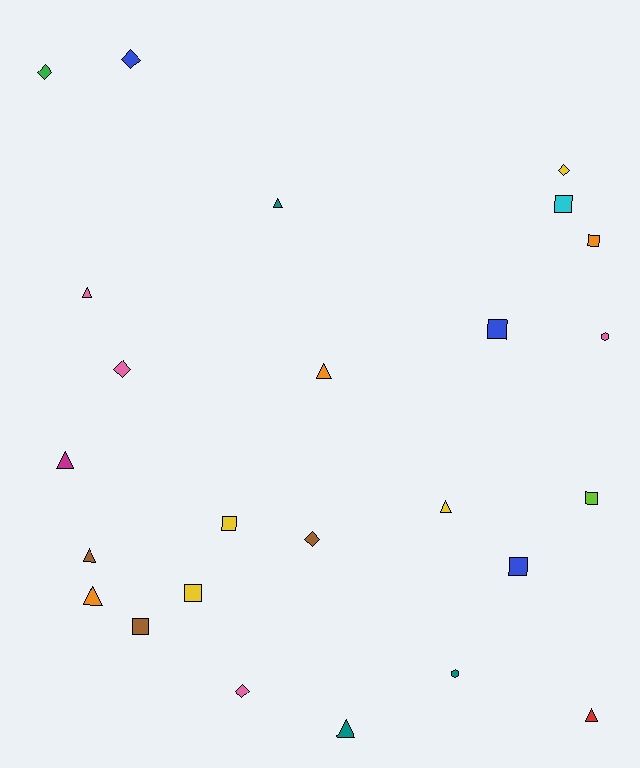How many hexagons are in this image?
There are 2 hexagons.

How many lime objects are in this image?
There is 1 lime object.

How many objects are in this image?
There are 25 objects.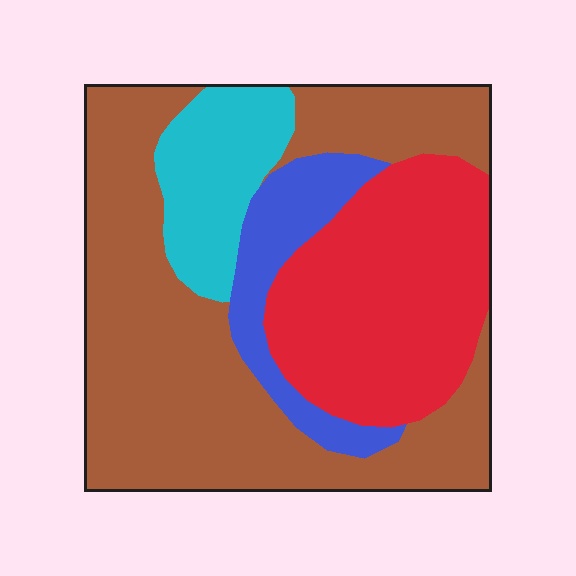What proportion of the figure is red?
Red takes up about one quarter (1/4) of the figure.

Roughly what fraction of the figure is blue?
Blue takes up less than a quarter of the figure.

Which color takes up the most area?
Brown, at roughly 50%.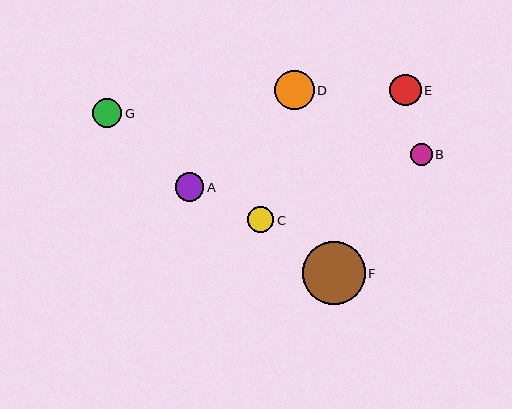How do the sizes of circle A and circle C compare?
Circle A and circle C are approximately the same size.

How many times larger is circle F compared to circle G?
Circle F is approximately 2.2 times the size of circle G.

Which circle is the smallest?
Circle B is the smallest with a size of approximately 22 pixels.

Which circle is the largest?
Circle F is the largest with a size of approximately 63 pixels.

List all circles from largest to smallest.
From largest to smallest: F, D, E, G, A, C, B.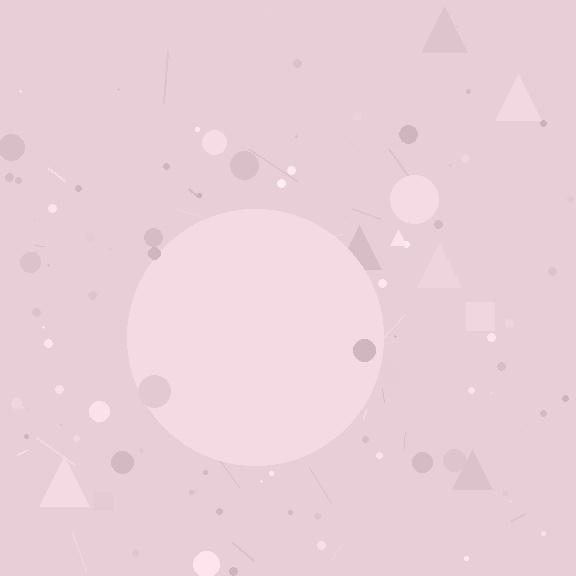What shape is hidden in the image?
A circle is hidden in the image.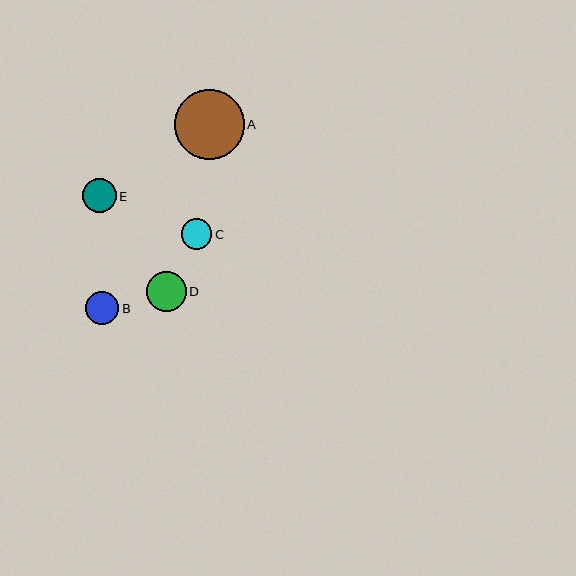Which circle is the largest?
Circle A is the largest with a size of approximately 70 pixels.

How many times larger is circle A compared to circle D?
Circle A is approximately 1.8 times the size of circle D.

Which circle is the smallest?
Circle C is the smallest with a size of approximately 31 pixels.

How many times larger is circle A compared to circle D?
Circle A is approximately 1.8 times the size of circle D.